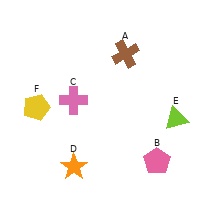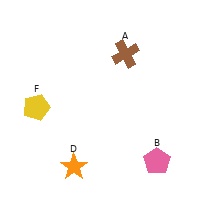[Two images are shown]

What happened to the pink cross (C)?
The pink cross (C) was removed in Image 2. It was in the top-left area of Image 1.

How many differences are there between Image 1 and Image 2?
There are 2 differences between the two images.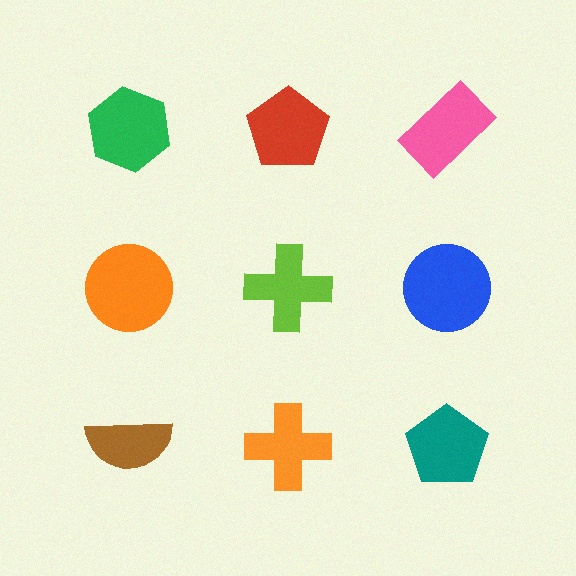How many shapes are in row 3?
3 shapes.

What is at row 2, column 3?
A blue circle.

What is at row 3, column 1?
A brown semicircle.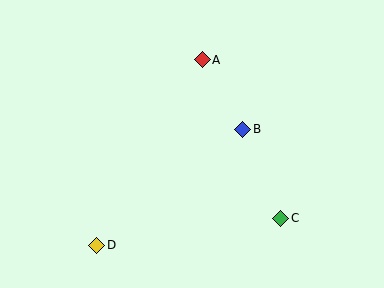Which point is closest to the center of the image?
Point B at (243, 129) is closest to the center.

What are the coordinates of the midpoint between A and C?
The midpoint between A and C is at (242, 139).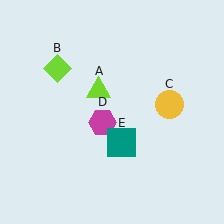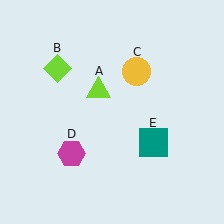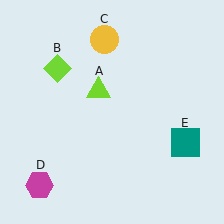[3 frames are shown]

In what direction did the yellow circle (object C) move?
The yellow circle (object C) moved up and to the left.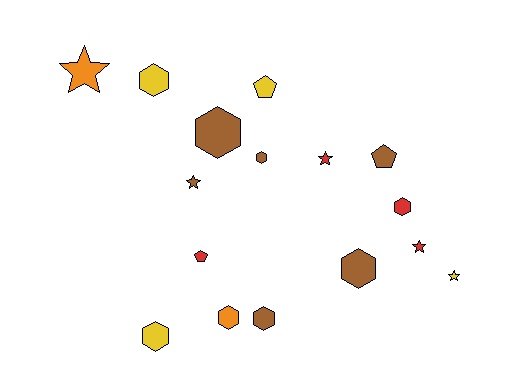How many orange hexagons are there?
There is 1 orange hexagon.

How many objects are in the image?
There are 16 objects.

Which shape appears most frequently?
Hexagon, with 8 objects.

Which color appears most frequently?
Brown, with 6 objects.